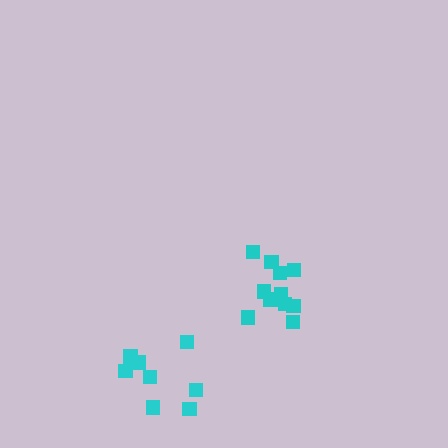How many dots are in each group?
Group 1: 8 dots, Group 2: 12 dots (20 total).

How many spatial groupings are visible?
There are 2 spatial groupings.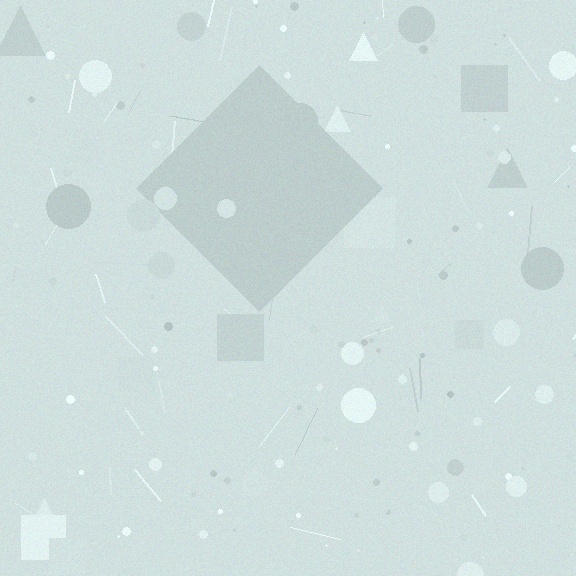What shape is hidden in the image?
A diamond is hidden in the image.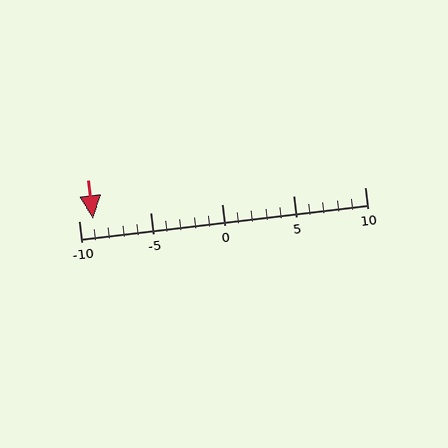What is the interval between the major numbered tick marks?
The major tick marks are spaced 5 units apart.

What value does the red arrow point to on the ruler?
The red arrow points to approximately -9.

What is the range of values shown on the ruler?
The ruler shows values from -10 to 10.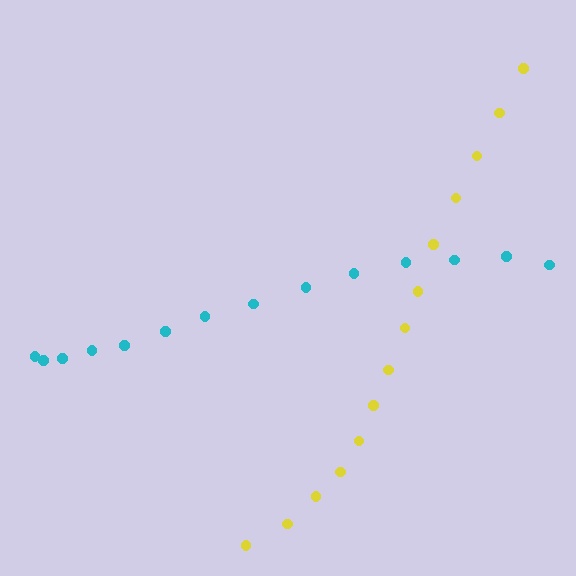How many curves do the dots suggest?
There are 2 distinct paths.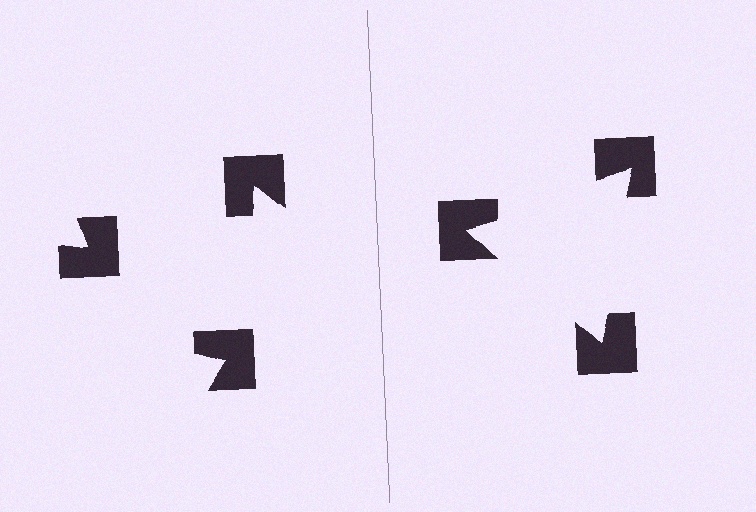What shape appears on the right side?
An illusory triangle.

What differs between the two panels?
The notched squares are positioned identically on both sides; only the wedge orientations differ. On the right they align to a triangle; on the left they are misaligned.